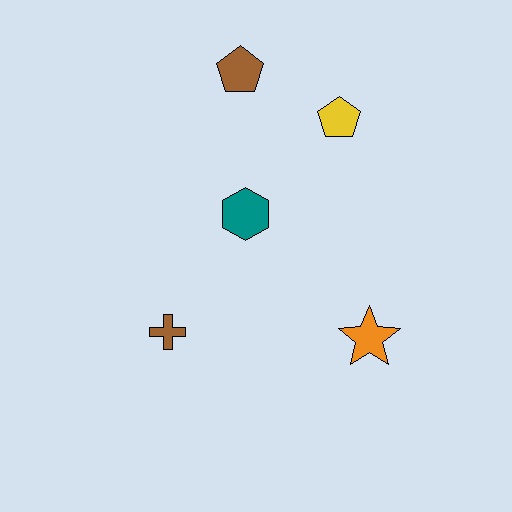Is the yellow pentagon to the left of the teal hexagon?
No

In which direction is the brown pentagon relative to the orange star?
The brown pentagon is above the orange star.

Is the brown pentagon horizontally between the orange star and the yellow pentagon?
No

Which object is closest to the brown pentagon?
The yellow pentagon is closest to the brown pentagon.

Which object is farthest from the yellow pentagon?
The brown cross is farthest from the yellow pentagon.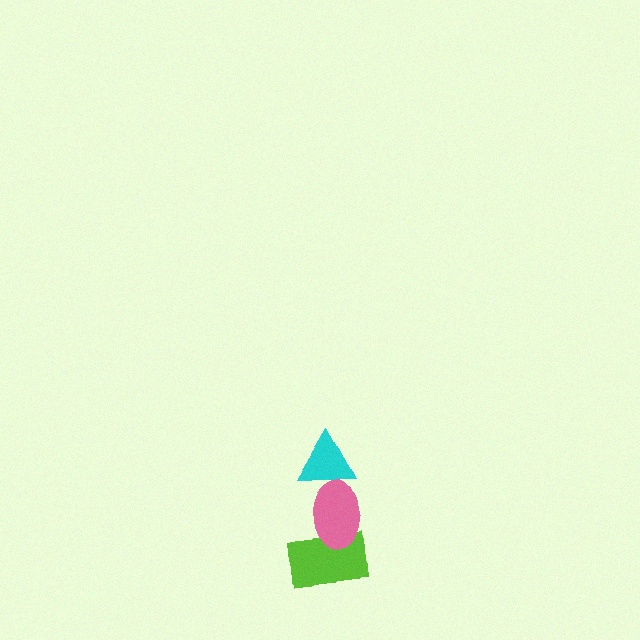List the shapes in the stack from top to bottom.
From top to bottom: the cyan triangle, the pink ellipse, the lime rectangle.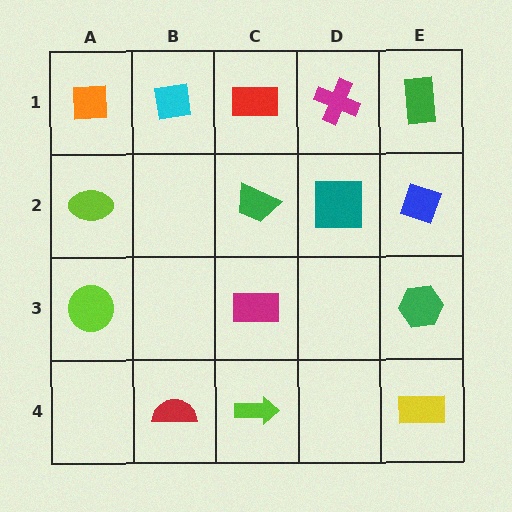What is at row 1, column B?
A cyan square.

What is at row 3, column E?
A green hexagon.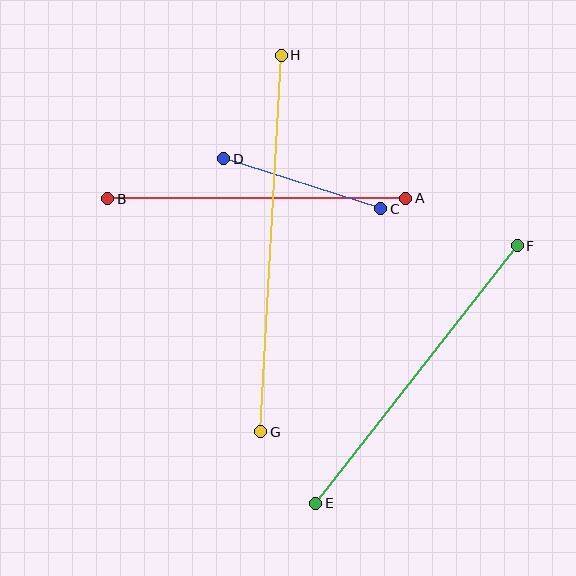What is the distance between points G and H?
The distance is approximately 377 pixels.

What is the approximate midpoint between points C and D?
The midpoint is at approximately (302, 184) pixels.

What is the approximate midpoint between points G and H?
The midpoint is at approximately (271, 244) pixels.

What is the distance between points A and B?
The distance is approximately 298 pixels.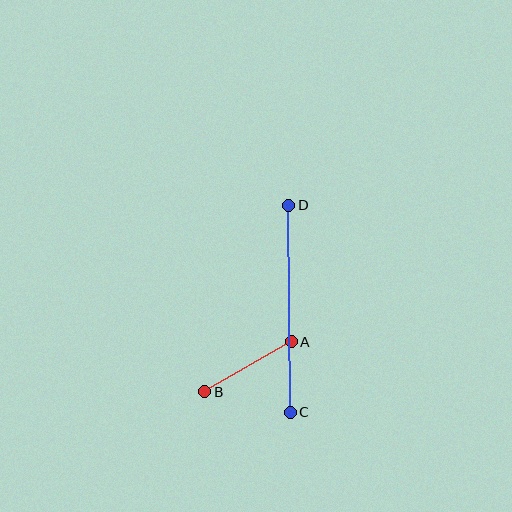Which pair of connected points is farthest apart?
Points C and D are farthest apart.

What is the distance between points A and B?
The distance is approximately 100 pixels.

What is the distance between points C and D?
The distance is approximately 207 pixels.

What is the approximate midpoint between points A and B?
The midpoint is at approximately (248, 367) pixels.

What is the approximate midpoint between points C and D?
The midpoint is at approximately (290, 309) pixels.